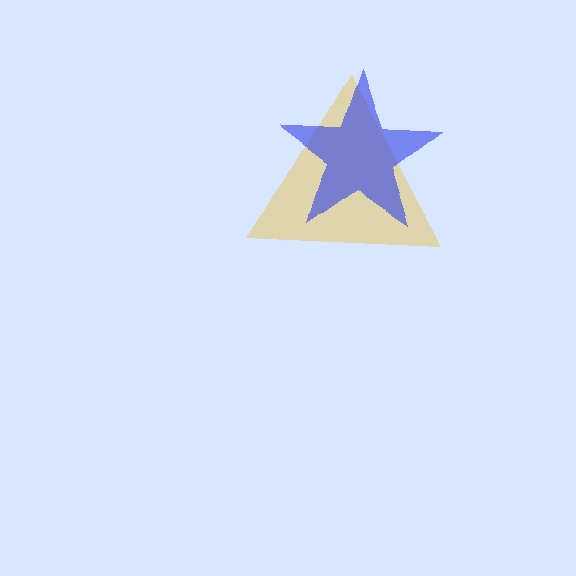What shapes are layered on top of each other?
The layered shapes are: a yellow triangle, a blue star.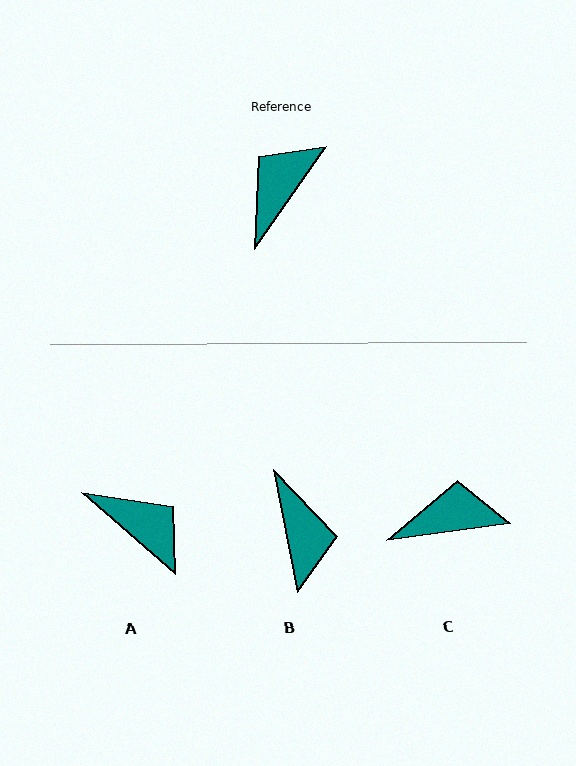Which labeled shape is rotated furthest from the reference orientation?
B, about 134 degrees away.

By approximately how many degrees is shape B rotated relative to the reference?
Approximately 134 degrees clockwise.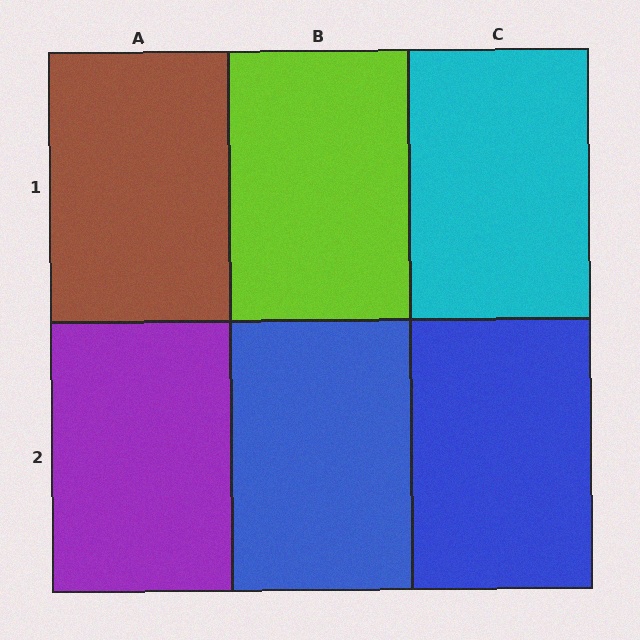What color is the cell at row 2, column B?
Blue.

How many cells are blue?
2 cells are blue.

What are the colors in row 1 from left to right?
Brown, lime, cyan.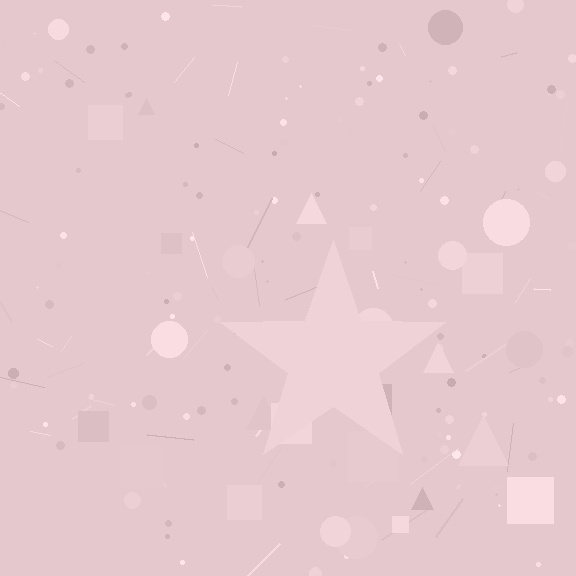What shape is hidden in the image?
A star is hidden in the image.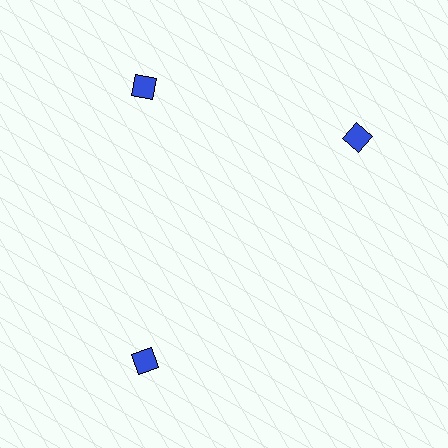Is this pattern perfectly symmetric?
No. The 3 blue diamonds are arranged in a ring, but one element near the 3 o'clock position is rotated out of alignment along the ring, breaking the 3-fold rotational symmetry.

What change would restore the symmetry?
The symmetry would be restored by rotating it back into even spacing with its neighbors so that all 3 diamonds sit at equal angles and equal distance from the center.